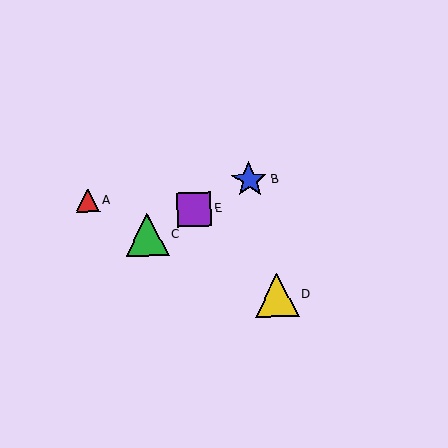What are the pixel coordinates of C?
Object C is at (147, 235).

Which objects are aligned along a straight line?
Objects B, C, E are aligned along a straight line.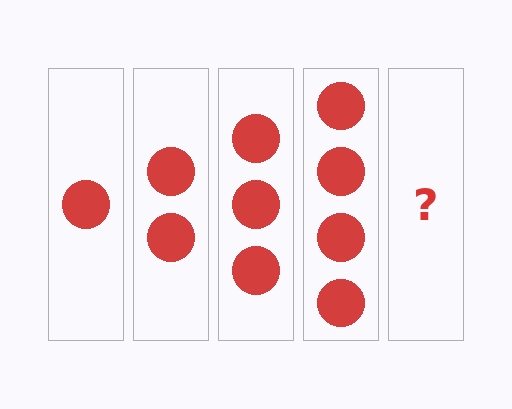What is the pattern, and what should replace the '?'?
The pattern is that each step adds one more circle. The '?' should be 5 circles.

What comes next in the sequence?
The next element should be 5 circles.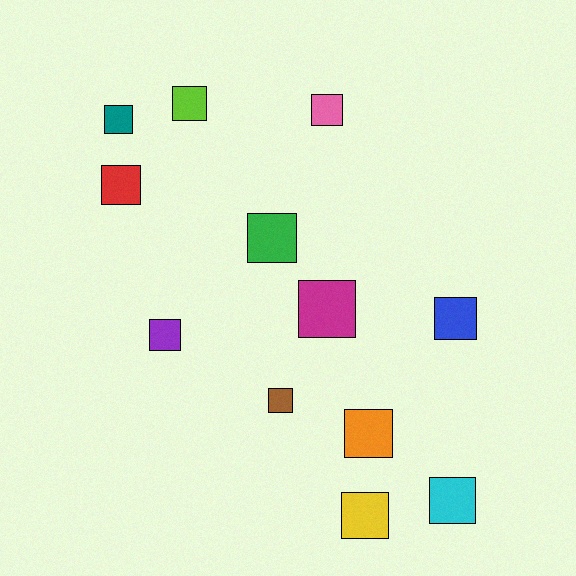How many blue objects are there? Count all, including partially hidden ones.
There is 1 blue object.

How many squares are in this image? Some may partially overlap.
There are 12 squares.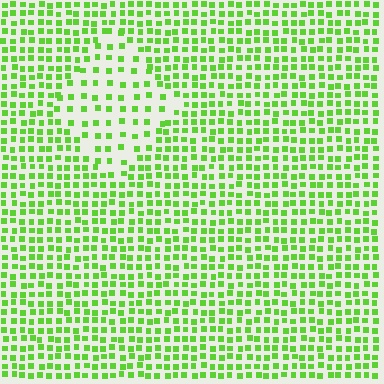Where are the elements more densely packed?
The elements are more densely packed outside the diamond boundary.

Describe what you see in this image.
The image contains small lime elements arranged at two different densities. A diamond-shaped region is visible where the elements are less densely packed than the surrounding area.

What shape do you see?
I see a diamond.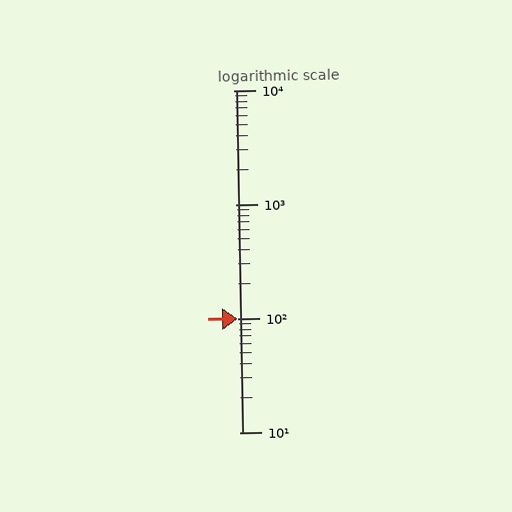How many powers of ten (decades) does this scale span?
The scale spans 3 decades, from 10 to 10000.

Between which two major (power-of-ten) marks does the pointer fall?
The pointer is between 10 and 100.